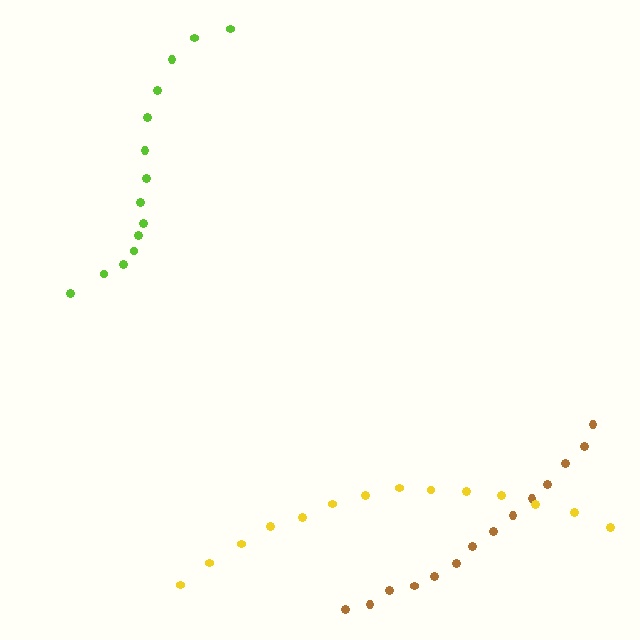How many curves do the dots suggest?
There are 3 distinct paths.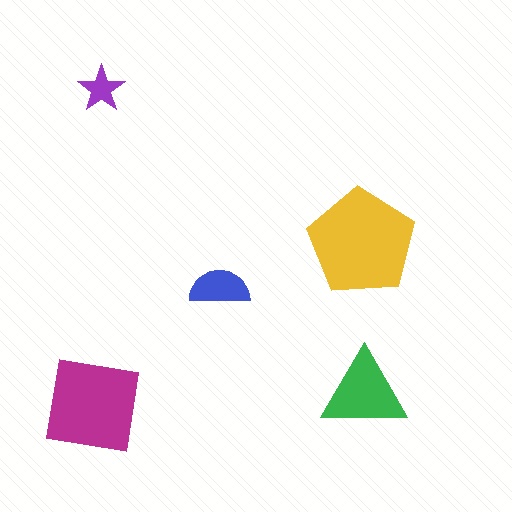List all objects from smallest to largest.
The purple star, the blue semicircle, the green triangle, the magenta square, the yellow pentagon.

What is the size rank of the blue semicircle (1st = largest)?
4th.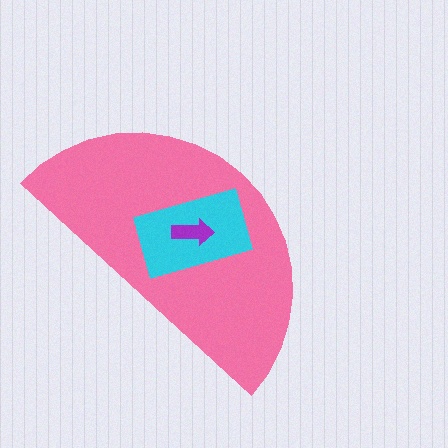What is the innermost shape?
The purple arrow.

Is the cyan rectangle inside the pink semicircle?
Yes.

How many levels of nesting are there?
3.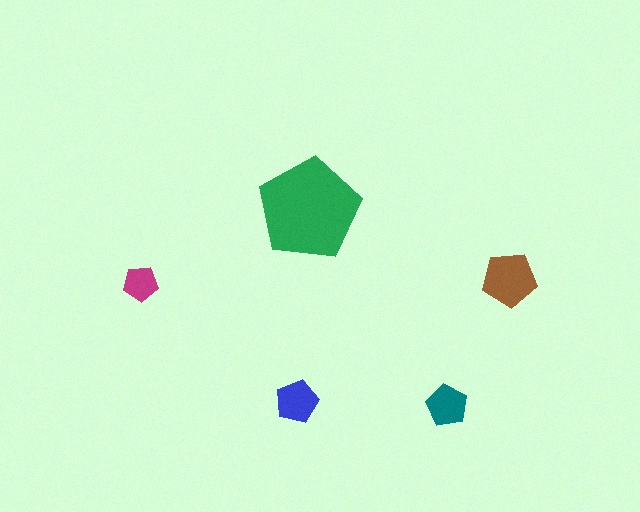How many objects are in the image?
There are 5 objects in the image.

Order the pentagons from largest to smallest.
the green one, the brown one, the blue one, the teal one, the magenta one.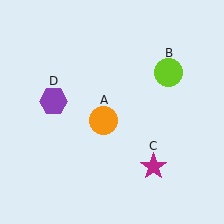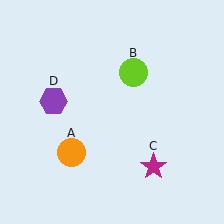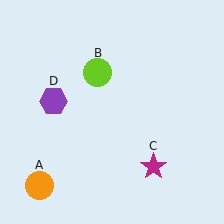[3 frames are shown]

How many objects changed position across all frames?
2 objects changed position: orange circle (object A), lime circle (object B).